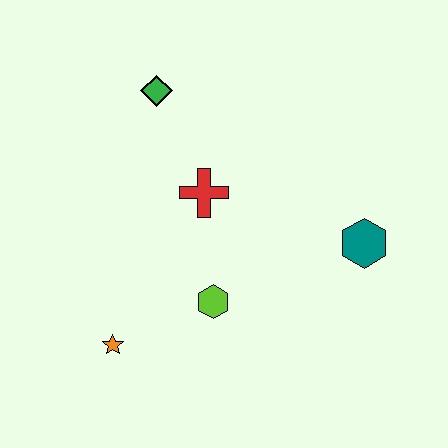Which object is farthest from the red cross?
The orange star is farthest from the red cross.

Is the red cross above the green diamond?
No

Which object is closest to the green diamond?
The red cross is closest to the green diamond.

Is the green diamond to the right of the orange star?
Yes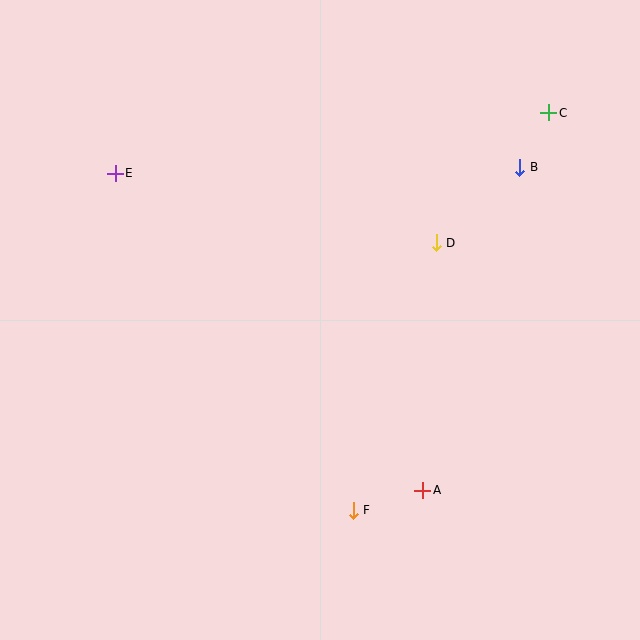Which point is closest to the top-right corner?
Point C is closest to the top-right corner.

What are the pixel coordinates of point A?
Point A is at (423, 490).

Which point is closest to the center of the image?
Point D at (436, 243) is closest to the center.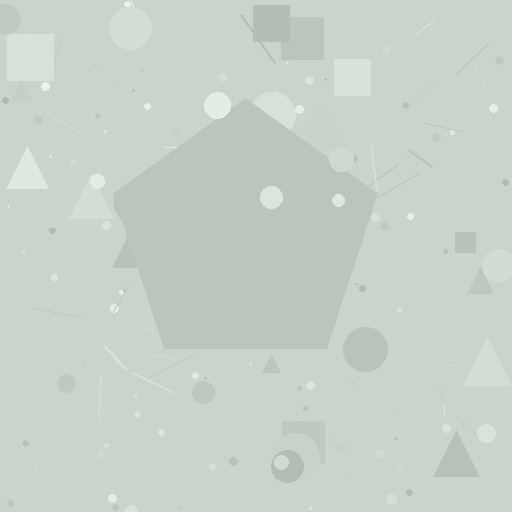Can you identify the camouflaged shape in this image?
The camouflaged shape is a pentagon.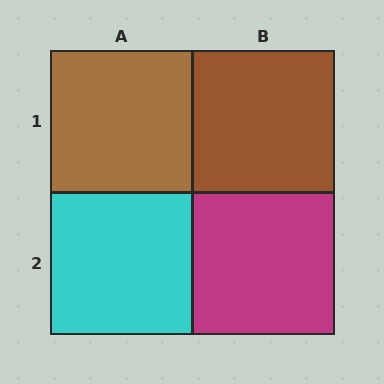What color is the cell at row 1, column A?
Brown.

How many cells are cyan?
1 cell is cyan.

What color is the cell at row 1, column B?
Brown.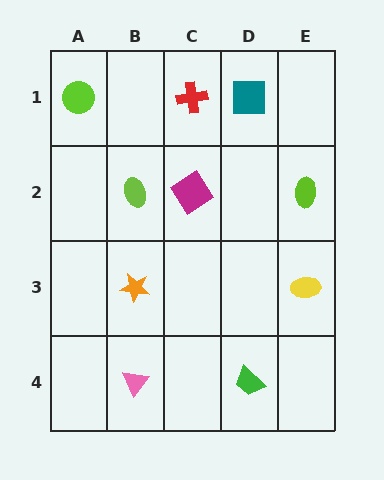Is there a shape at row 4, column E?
No, that cell is empty.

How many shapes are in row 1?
3 shapes.